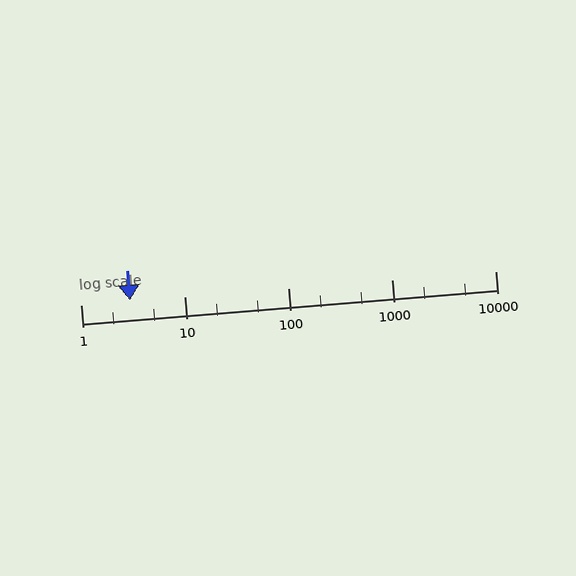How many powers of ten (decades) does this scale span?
The scale spans 4 decades, from 1 to 10000.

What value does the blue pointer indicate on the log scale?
The pointer indicates approximately 3.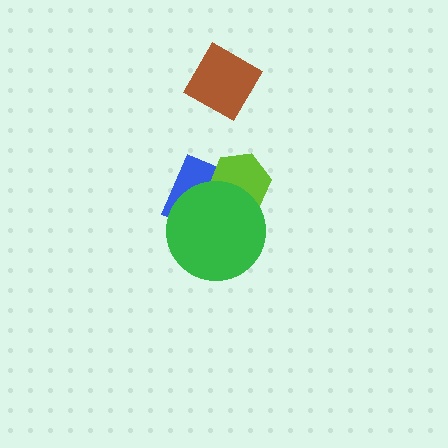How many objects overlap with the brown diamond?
0 objects overlap with the brown diamond.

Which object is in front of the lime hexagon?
The green circle is in front of the lime hexagon.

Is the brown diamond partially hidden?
No, no other shape covers it.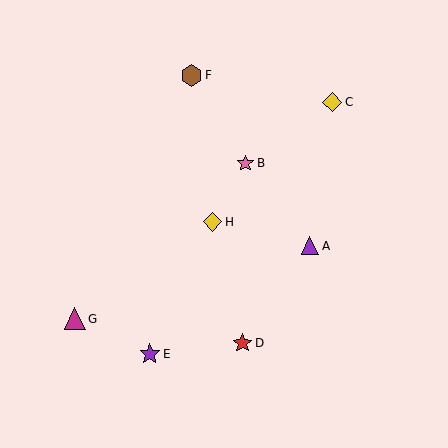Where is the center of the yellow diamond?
The center of the yellow diamond is at (332, 102).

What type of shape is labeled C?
Shape C is a yellow diamond.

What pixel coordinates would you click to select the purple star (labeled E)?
Click at (150, 354) to select the purple star E.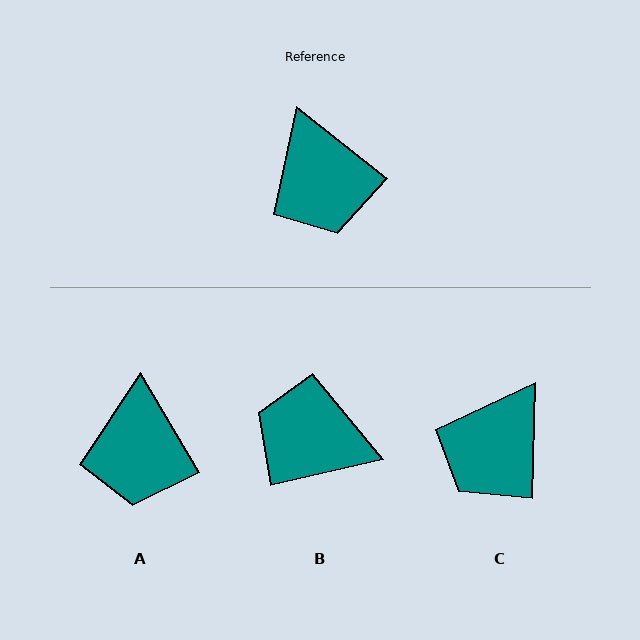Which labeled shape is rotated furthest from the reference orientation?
B, about 128 degrees away.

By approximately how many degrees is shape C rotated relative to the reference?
Approximately 53 degrees clockwise.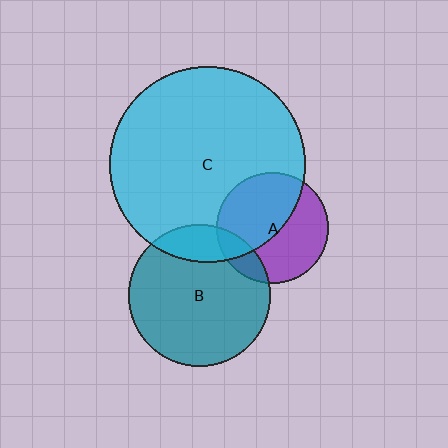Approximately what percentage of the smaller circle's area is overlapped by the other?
Approximately 15%.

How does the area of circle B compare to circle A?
Approximately 1.6 times.